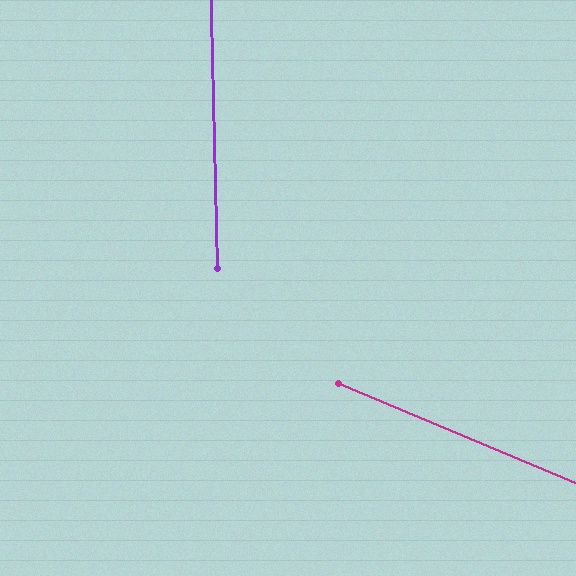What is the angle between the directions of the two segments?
Approximately 66 degrees.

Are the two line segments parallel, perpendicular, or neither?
Neither parallel nor perpendicular — they differ by about 66°.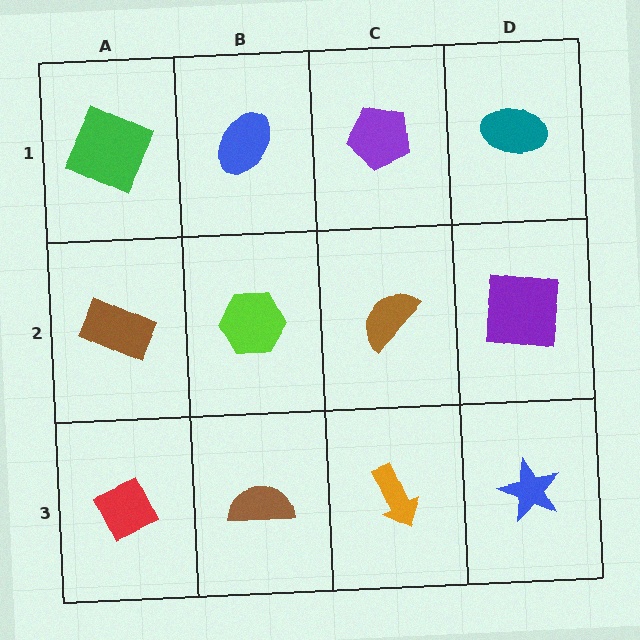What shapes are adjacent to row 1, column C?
A brown semicircle (row 2, column C), a blue ellipse (row 1, column B), a teal ellipse (row 1, column D).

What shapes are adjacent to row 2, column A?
A green square (row 1, column A), a red diamond (row 3, column A), a lime hexagon (row 2, column B).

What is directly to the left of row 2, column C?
A lime hexagon.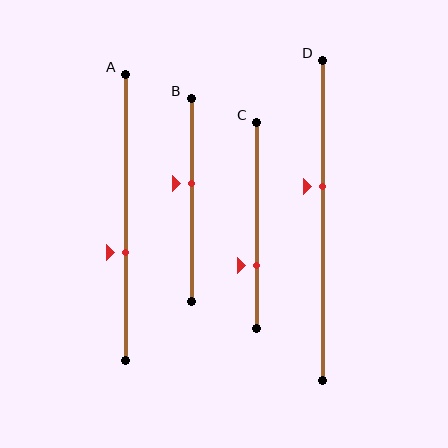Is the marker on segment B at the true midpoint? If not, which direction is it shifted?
No, the marker on segment B is shifted upward by about 8% of the segment length.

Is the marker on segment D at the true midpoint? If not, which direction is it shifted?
No, the marker on segment D is shifted upward by about 10% of the segment length.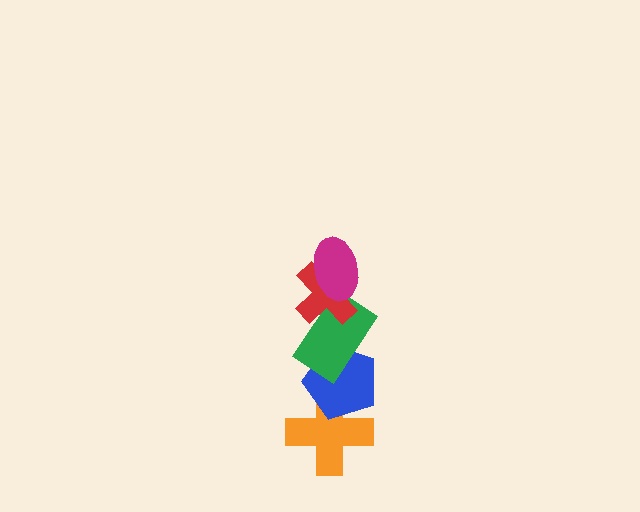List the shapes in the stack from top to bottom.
From top to bottom: the magenta ellipse, the red cross, the green rectangle, the blue pentagon, the orange cross.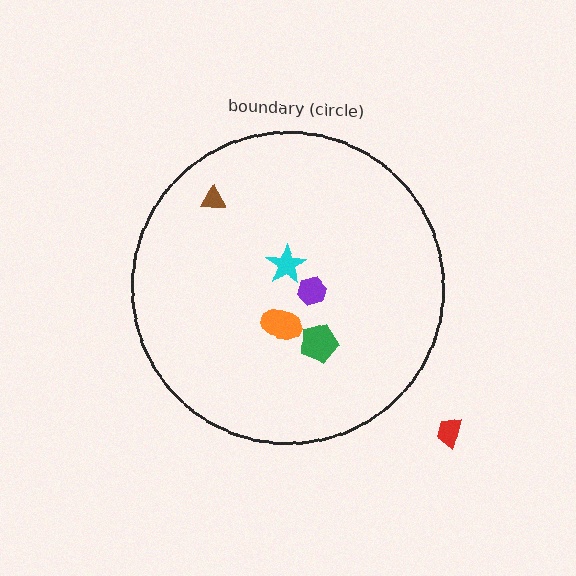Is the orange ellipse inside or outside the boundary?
Inside.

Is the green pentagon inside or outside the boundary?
Inside.